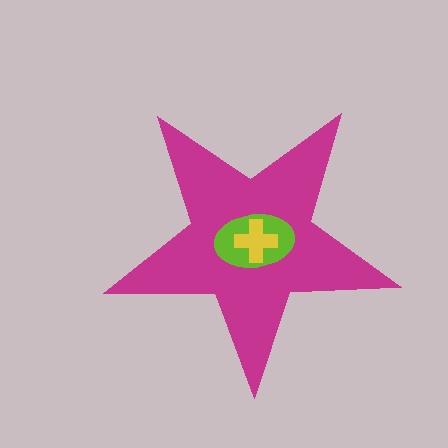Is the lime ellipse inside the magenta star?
Yes.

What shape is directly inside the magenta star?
The lime ellipse.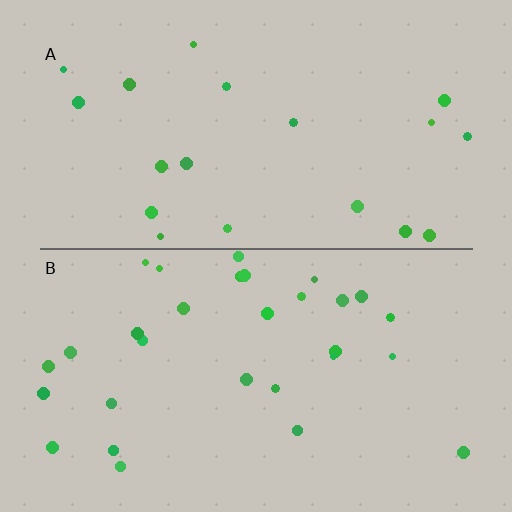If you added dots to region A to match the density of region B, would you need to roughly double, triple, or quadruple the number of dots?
Approximately double.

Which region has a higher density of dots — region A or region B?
B (the bottom).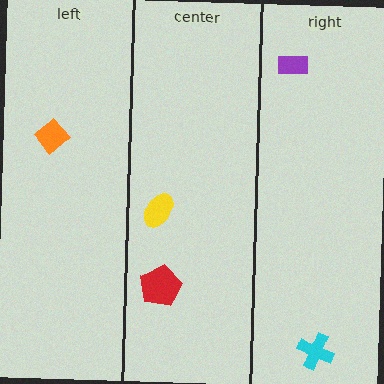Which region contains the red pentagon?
The center region.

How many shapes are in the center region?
2.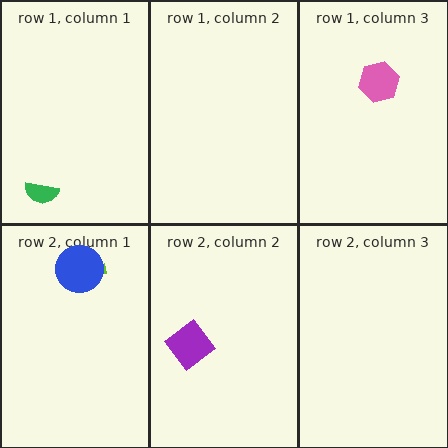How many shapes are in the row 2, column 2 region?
1.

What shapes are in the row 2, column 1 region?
The lime arrow, the blue circle.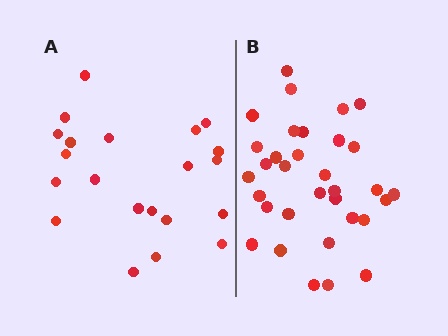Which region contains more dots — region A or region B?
Region B (the right region) has more dots.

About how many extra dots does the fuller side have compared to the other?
Region B has roughly 12 or so more dots than region A.